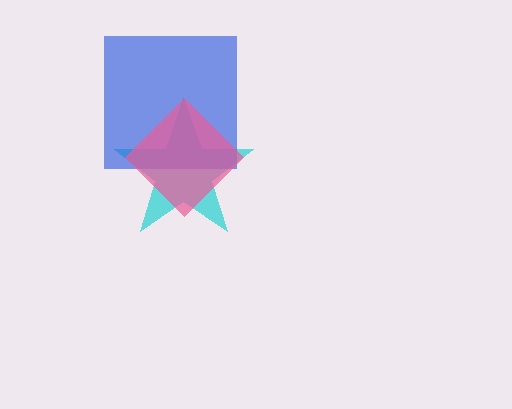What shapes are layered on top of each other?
The layered shapes are: a cyan star, a blue square, a pink diamond.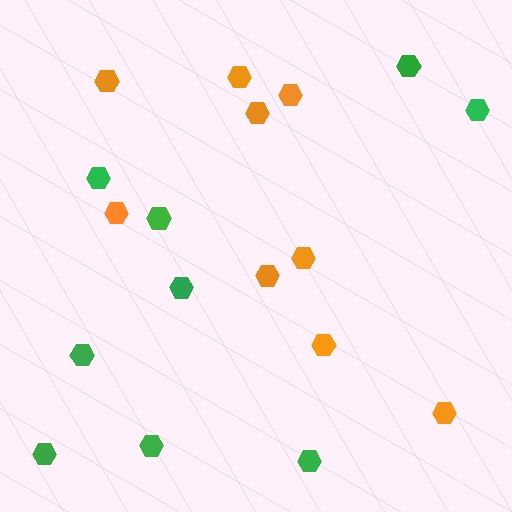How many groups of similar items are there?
There are 2 groups: one group of orange hexagons (9) and one group of green hexagons (9).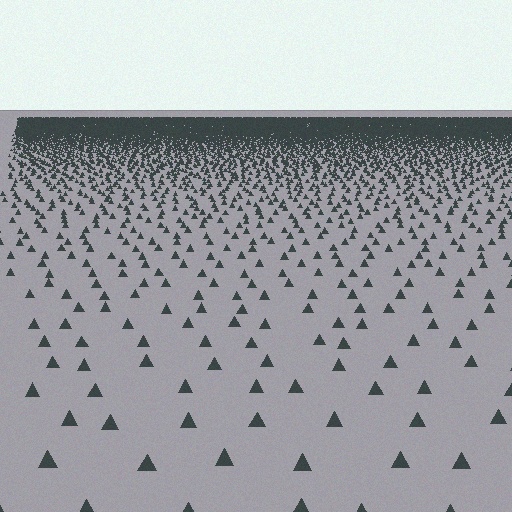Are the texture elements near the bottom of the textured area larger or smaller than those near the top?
Larger. Near the bottom, elements are closer to the viewer and appear at a bigger on-screen size.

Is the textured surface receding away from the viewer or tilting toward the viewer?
The surface is receding away from the viewer. Texture elements get smaller and denser toward the top.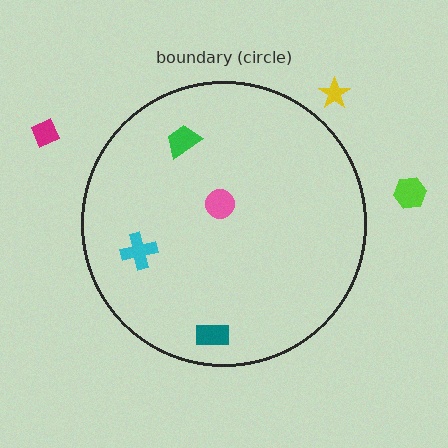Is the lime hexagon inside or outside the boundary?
Outside.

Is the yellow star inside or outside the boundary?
Outside.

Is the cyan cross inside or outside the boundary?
Inside.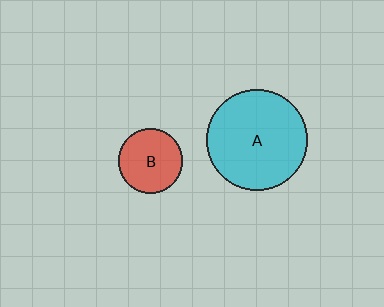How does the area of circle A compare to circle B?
Approximately 2.4 times.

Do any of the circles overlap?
No, none of the circles overlap.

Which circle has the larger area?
Circle A (cyan).